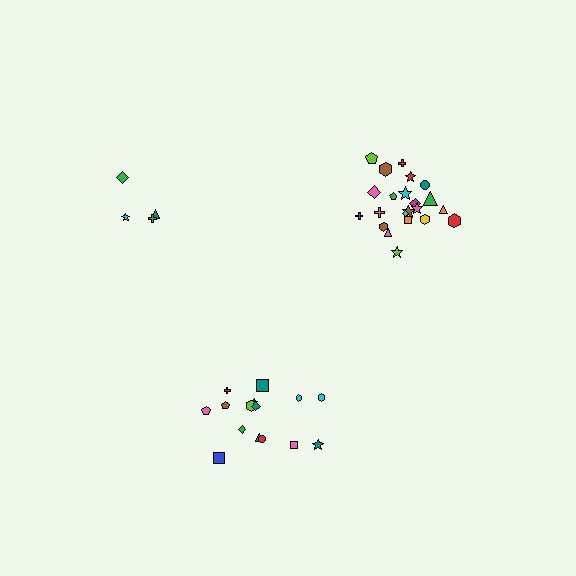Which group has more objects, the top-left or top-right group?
The top-right group.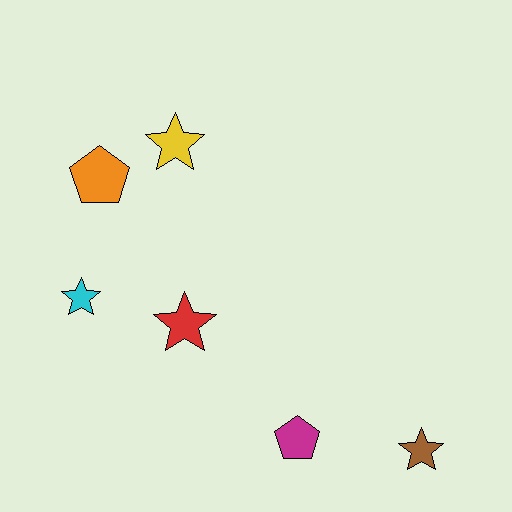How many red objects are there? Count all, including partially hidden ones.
There is 1 red object.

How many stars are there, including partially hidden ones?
There are 4 stars.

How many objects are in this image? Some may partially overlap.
There are 6 objects.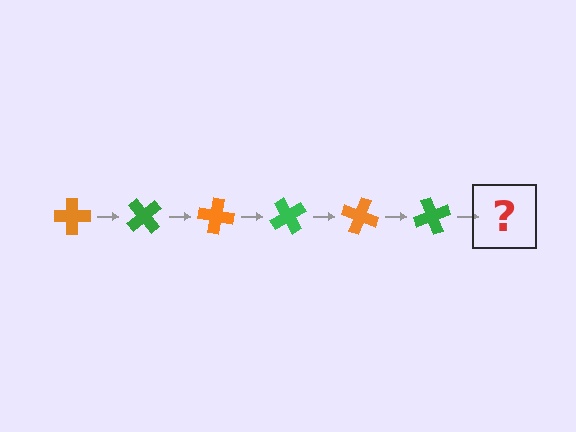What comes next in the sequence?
The next element should be an orange cross, rotated 300 degrees from the start.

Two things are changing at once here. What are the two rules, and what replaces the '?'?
The two rules are that it rotates 50 degrees each step and the color cycles through orange and green. The '?' should be an orange cross, rotated 300 degrees from the start.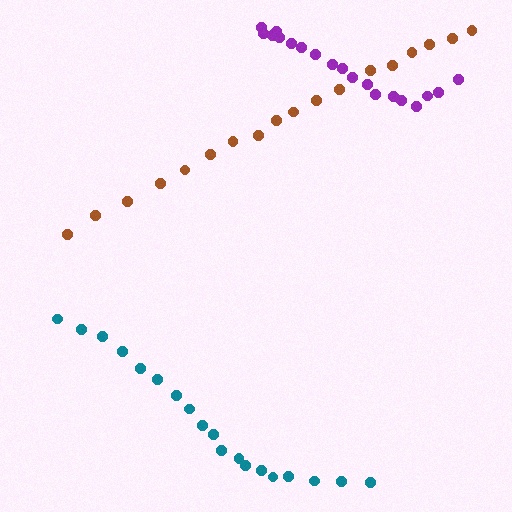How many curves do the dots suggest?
There are 3 distinct paths.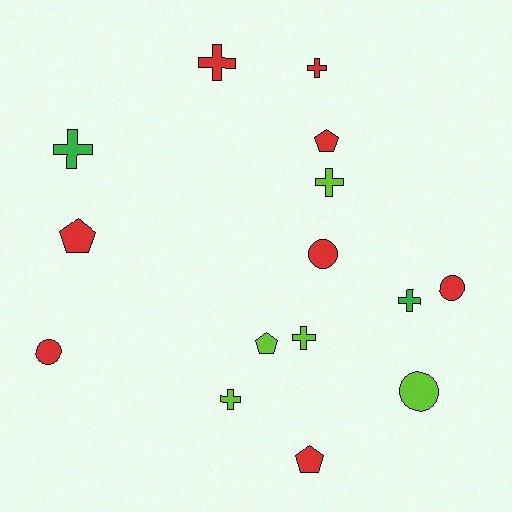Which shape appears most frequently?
Cross, with 7 objects.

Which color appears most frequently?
Red, with 8 objects.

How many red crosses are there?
There are 2 red crosses.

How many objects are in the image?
There are 15 objects.